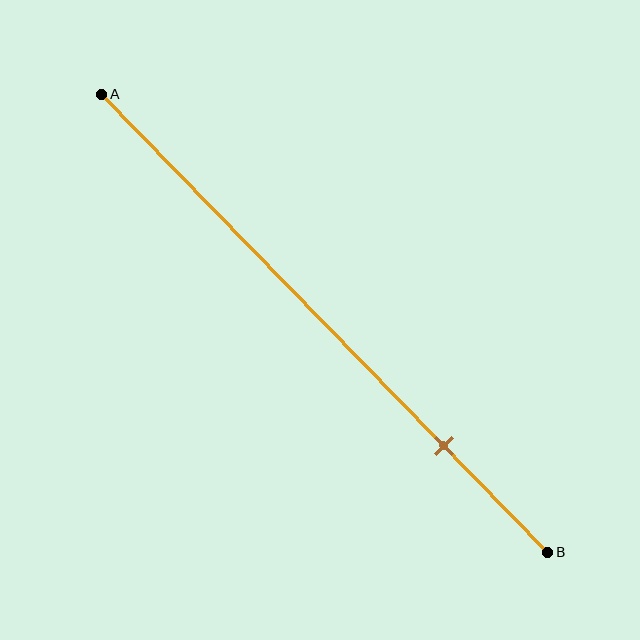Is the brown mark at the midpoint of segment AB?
No, the mark is at about 75% from A, not at the 50% midpoint.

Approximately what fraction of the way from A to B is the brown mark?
The brown mark is approximately 75% of the way from A to B.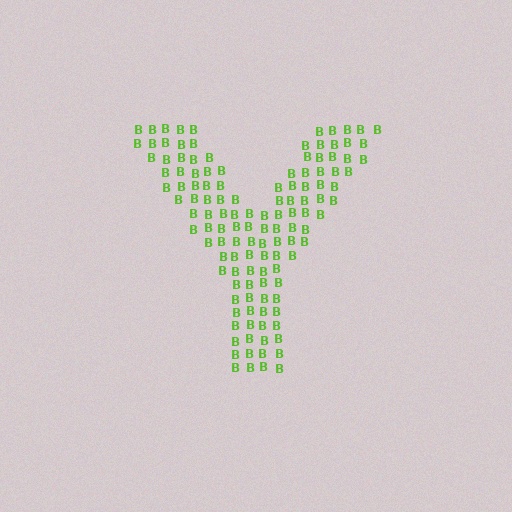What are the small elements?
The small elements are letter B's.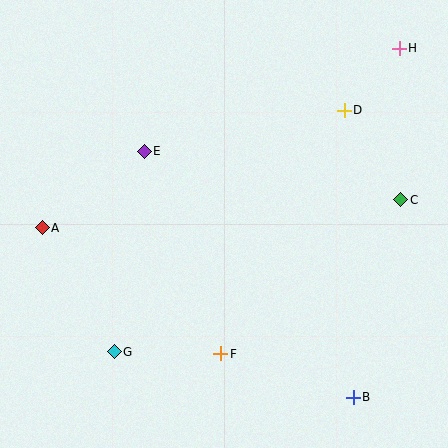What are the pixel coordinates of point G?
Point G is at (114, 352).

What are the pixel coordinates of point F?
Point F is at (220, 354).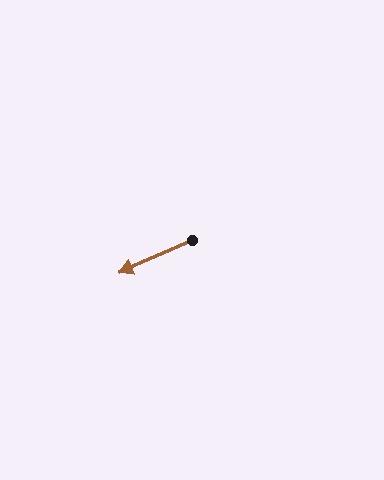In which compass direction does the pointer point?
Southwest.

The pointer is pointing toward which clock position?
Roughly 8 o'clock.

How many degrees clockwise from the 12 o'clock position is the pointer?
Approximately 246 degrees.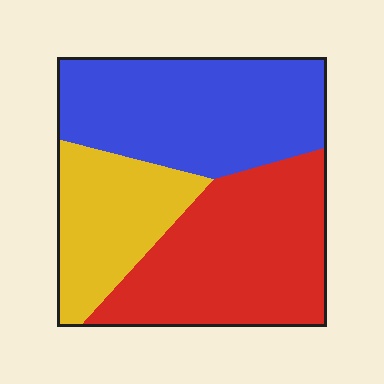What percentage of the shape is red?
Red covers around 40% of the shape.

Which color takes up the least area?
Yellow, at roughly 25%.